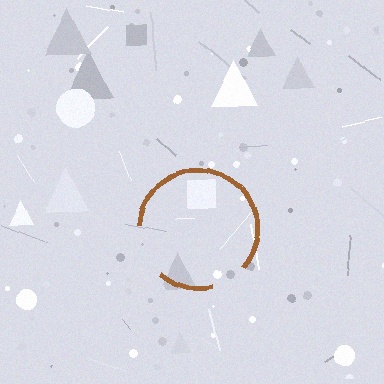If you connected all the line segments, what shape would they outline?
They would outline a circle.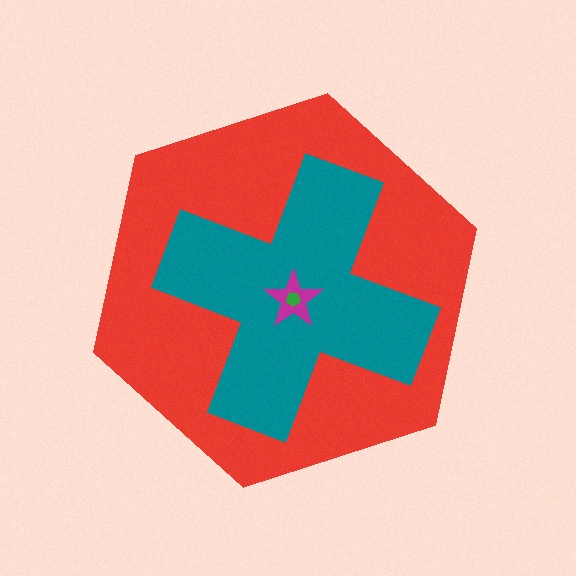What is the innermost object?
The green pentagon.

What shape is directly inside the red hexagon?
The teal cross.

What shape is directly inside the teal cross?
The magenta star.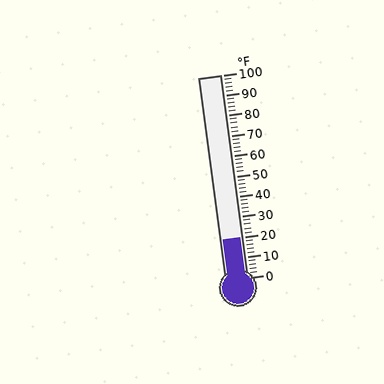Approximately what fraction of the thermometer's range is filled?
The thermometer is filled to approximately 20% of its range.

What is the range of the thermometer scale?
The thermometer scale ranges from 0°F to 100°F.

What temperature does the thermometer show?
The thermometer shows approximately 20°F.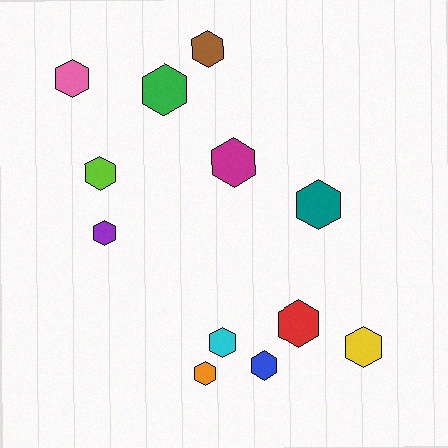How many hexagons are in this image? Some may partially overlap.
There are 12 hexagons.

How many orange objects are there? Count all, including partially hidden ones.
There is 1 orange object.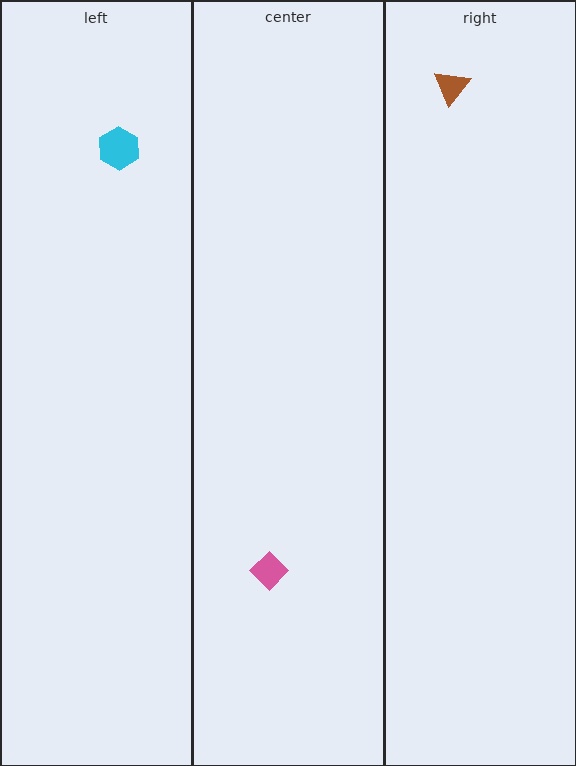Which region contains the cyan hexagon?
The left region.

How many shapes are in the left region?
1.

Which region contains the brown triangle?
The right region.